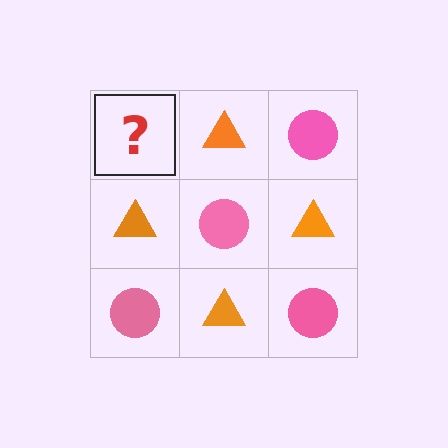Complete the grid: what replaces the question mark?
The question mark should be replaced with a pink circle.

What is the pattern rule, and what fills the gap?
The rule is that it alternates pink circle and orange triangle in a checkerboard pattern. The gap should be filled with a pink circle.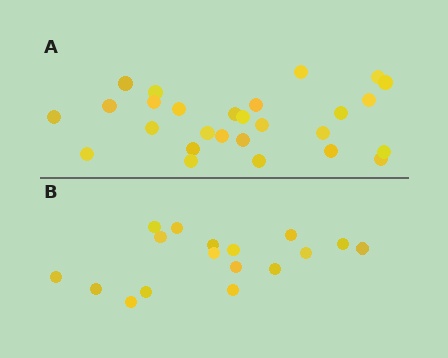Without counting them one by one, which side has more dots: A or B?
Region A (the top region) has more dots.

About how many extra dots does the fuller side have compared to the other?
Region A has roughly 10 or so more dots than region B.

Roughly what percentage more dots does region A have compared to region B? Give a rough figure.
About 60% more.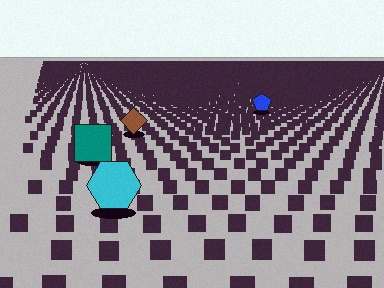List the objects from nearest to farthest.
From nearest to farthest: the cyan hexagon, the teal square, the brown diamond, the blue pentagon.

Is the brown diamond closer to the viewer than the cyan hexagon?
No. The cyan hexagon is closer — you can tell from the texture gradient: the ground texture is coarser near it.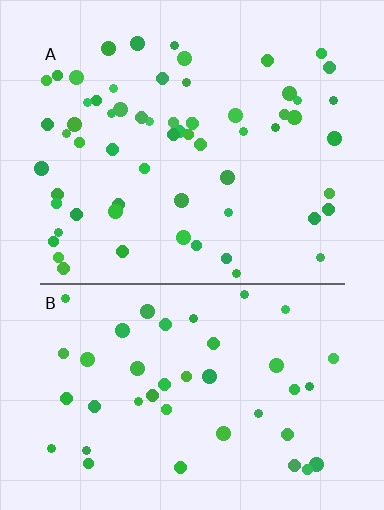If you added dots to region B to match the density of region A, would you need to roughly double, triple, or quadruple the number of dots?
Approximately double.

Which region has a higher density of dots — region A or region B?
A (the top).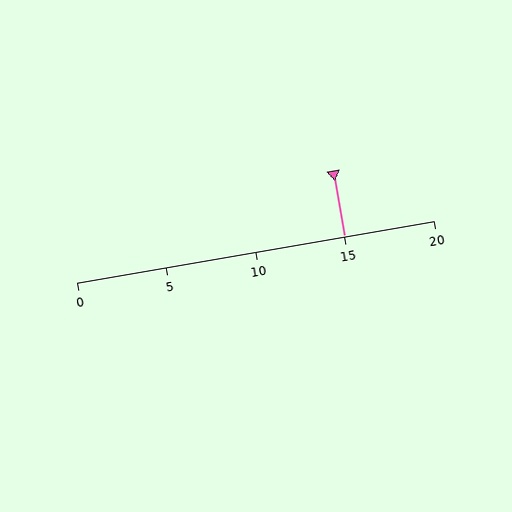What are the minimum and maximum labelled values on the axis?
The axis runs from 0 to 20.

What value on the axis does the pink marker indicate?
The marker indicates approximately 15.